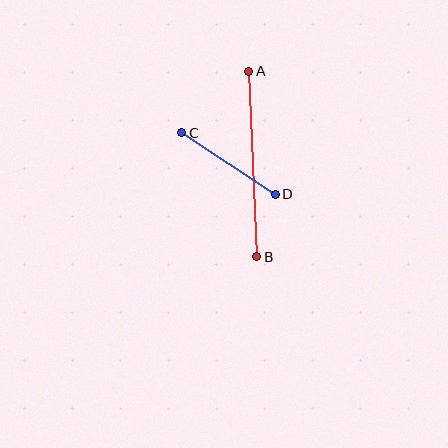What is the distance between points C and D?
The distance is approximately 112 pixels.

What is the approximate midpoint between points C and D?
The midpoint is at approximately (229, 163) pixels.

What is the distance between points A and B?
The distance is approximately 185 pixels.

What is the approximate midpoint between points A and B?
The midpoint is at approximately (253, 164) pixels.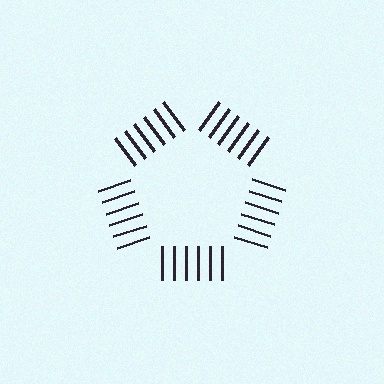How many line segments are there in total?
30 — 6 along each of the 5 edges.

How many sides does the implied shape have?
5 sides — the line-ends trace a pentagon.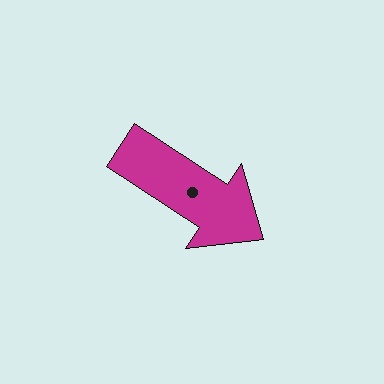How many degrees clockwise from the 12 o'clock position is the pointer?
Approximately 123 degrees.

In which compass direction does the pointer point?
Southeast.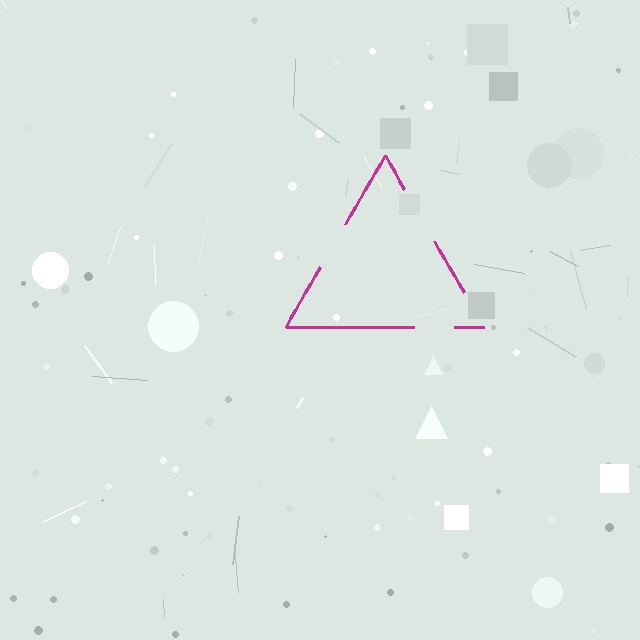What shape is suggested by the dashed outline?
The dashed outline suggests a triangle.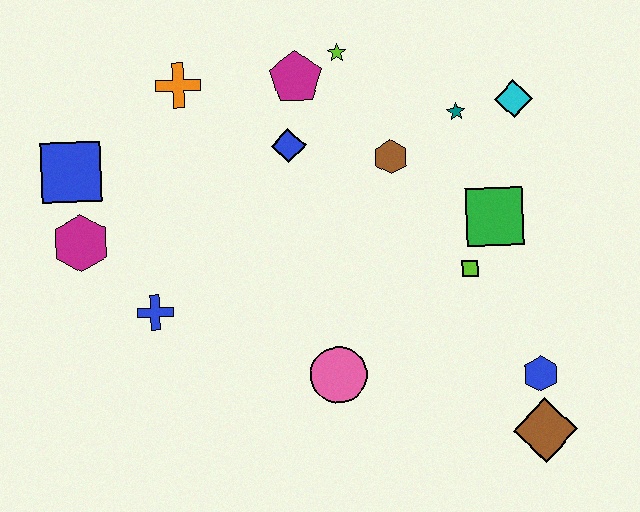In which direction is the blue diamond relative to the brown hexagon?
The blue diamond is to the left of the brown hexagon.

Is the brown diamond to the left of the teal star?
No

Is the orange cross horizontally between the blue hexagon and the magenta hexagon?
Yes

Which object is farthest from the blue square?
The brown diamond is farthest from the blue square.